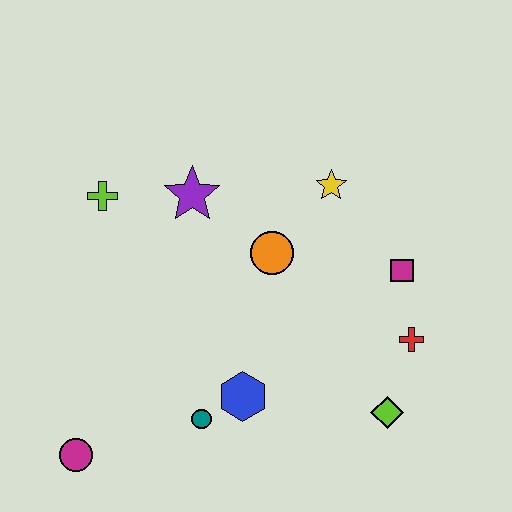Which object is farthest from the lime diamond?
The lime cross is farthest from the lime diamond.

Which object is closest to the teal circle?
The blue hexagon is closest to the teal circle.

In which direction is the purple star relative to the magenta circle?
The purple star is above the magenta circle.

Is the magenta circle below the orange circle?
Yes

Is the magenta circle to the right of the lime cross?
No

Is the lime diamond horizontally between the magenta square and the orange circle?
Yes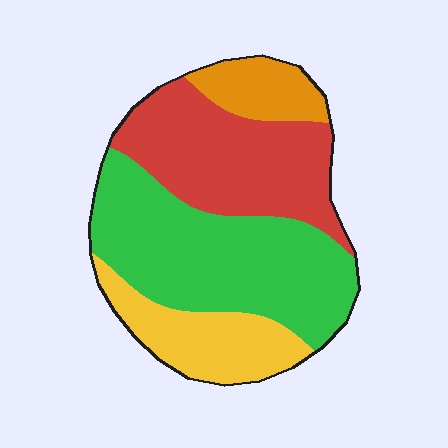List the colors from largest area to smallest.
From largest to smallest: green, red, yellow, orange.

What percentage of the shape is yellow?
Yellow covers roughly 15% of the shape.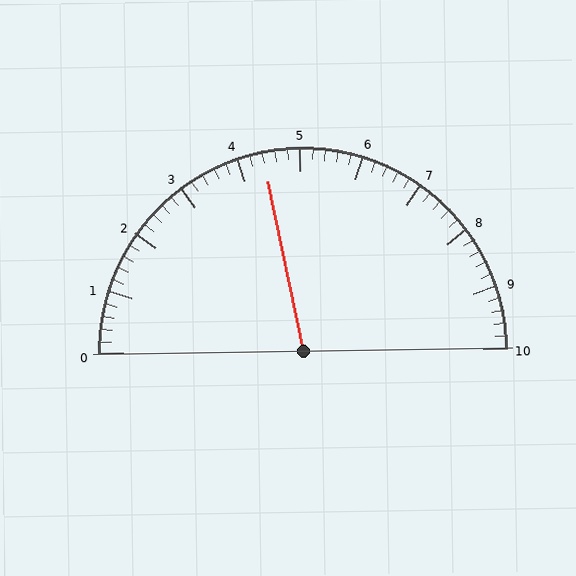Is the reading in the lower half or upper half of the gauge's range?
The reading is in the lower half of the range (0 to 10).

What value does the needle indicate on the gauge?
The needle indicates approximately 4.4.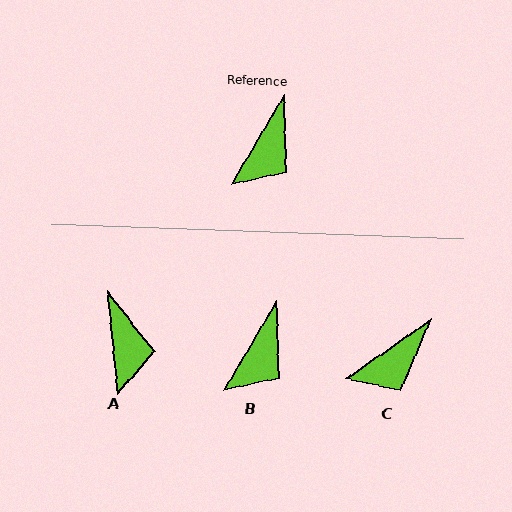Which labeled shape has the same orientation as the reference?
B.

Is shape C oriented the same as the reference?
No, it is off by about 24 degrees.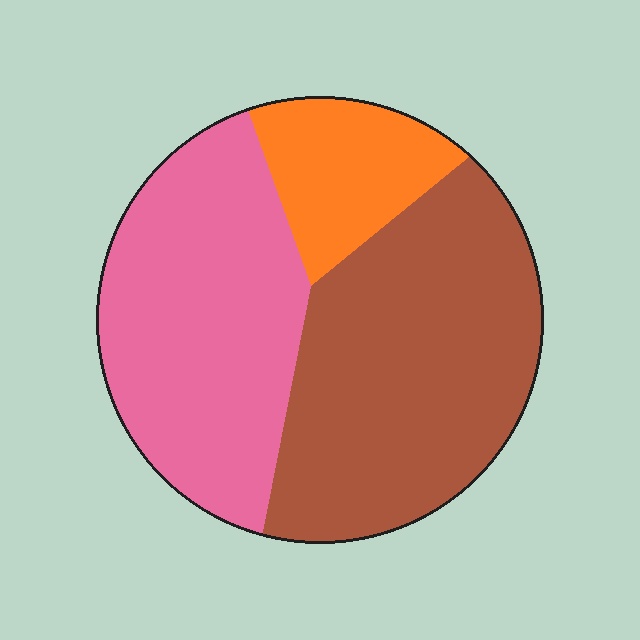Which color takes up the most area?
Brown, at roughly 45%.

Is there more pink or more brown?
Brown.